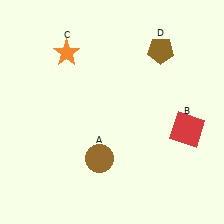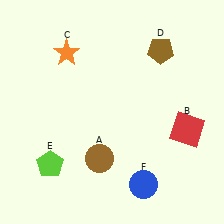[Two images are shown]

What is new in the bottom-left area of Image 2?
A lime pentagon (E) was added in the bottom-left area of Image 2.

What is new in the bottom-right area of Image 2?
A blue circle (F) was added in the bottom-right area of Image 2.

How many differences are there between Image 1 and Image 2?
There are 2 differences between the two images.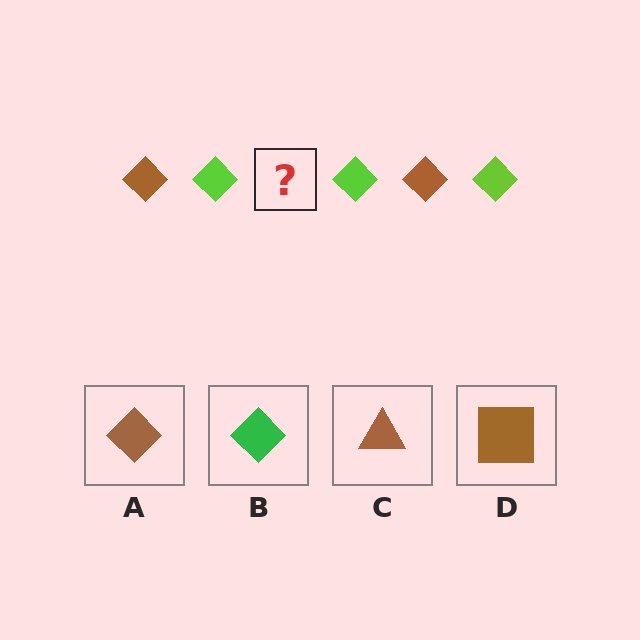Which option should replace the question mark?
Option A.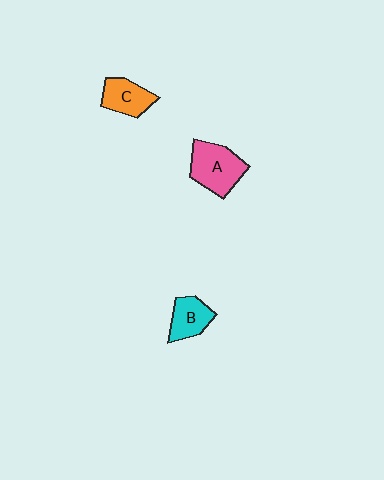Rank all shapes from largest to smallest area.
From largest to smallest: A (pink), C (orange), B (cyan).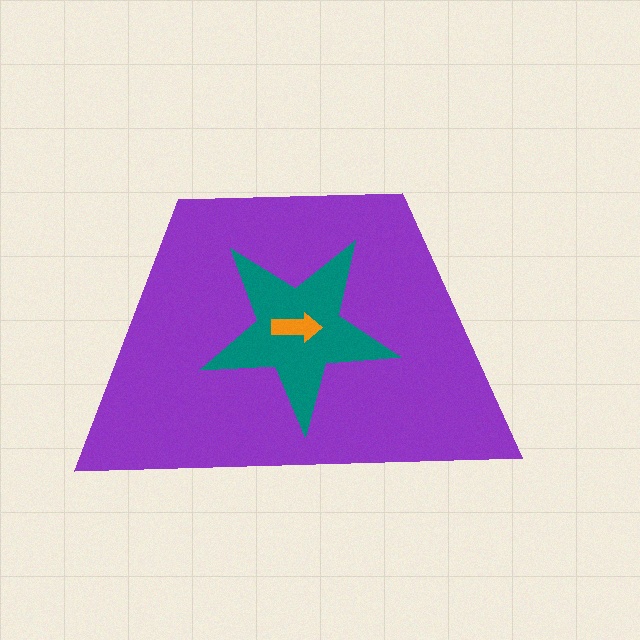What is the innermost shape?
The orange arrow.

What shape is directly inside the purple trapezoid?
The teal star.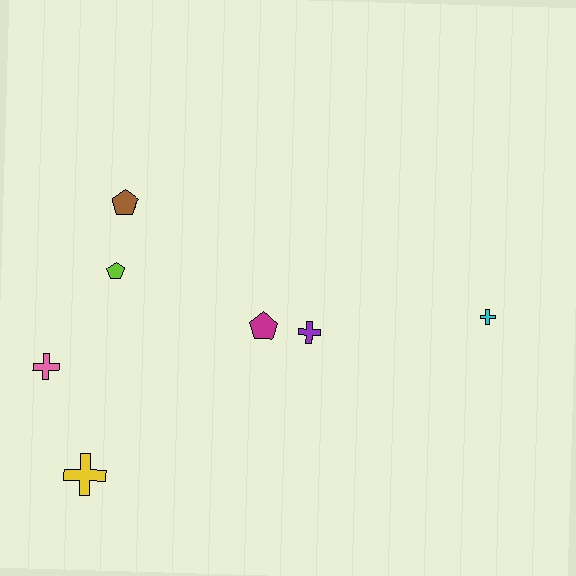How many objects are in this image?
There are 7 objects.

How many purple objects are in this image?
There is 1 purple object.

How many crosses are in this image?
There are 4 crosses.